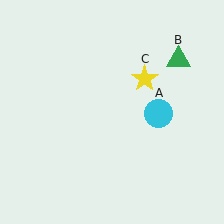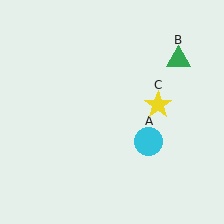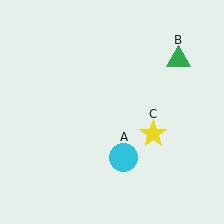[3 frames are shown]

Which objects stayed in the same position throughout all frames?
Green triangle (object B) remained stationary.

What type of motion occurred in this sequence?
The cyan circle (object A), yellow star (object C) rotated clockwise around the center of the scene.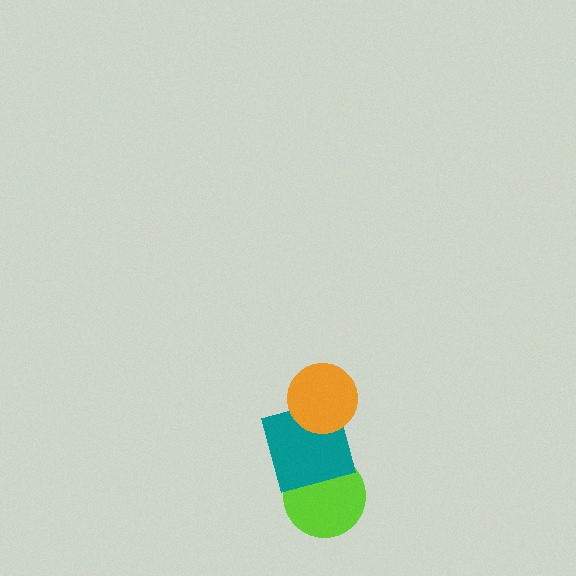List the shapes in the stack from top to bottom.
From top to bottom: the orange circle, the teal square, the lime circle.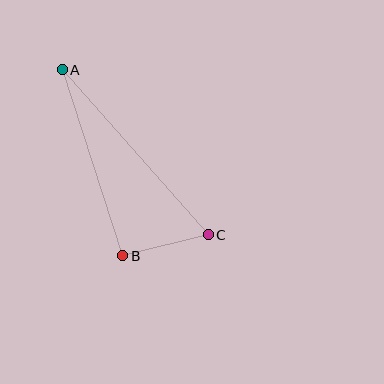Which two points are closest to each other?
Points B and C are closest to each other.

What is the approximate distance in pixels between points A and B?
The distance between A and B is approximately 196 pixels.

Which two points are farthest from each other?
Points A and C are farthest from each other.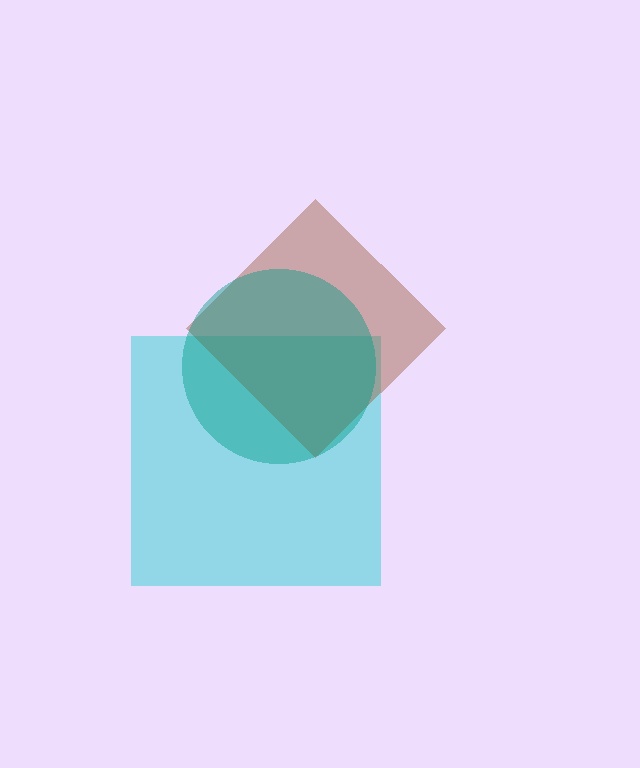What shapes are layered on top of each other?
The layered shapes are: a cyan square, a brown diamond, a teal circle.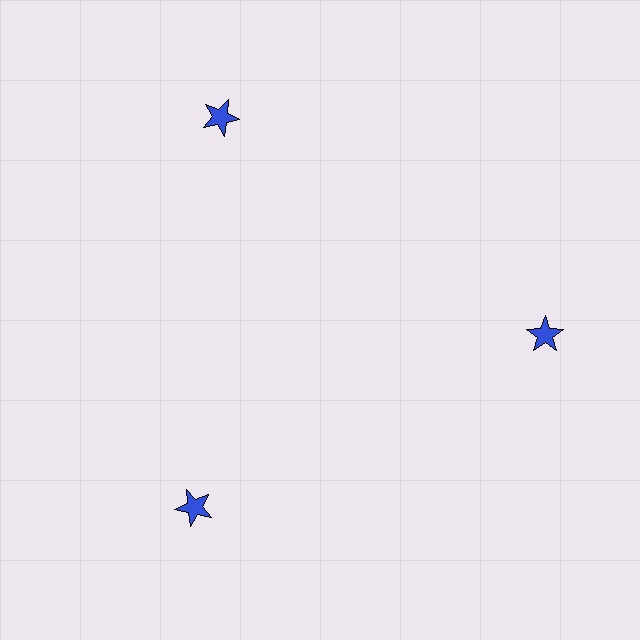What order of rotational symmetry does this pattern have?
This pattern has 3-fold rotational symmetry.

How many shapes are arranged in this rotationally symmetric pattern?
There are 3 shapes, arranged in 3 groups of 1.